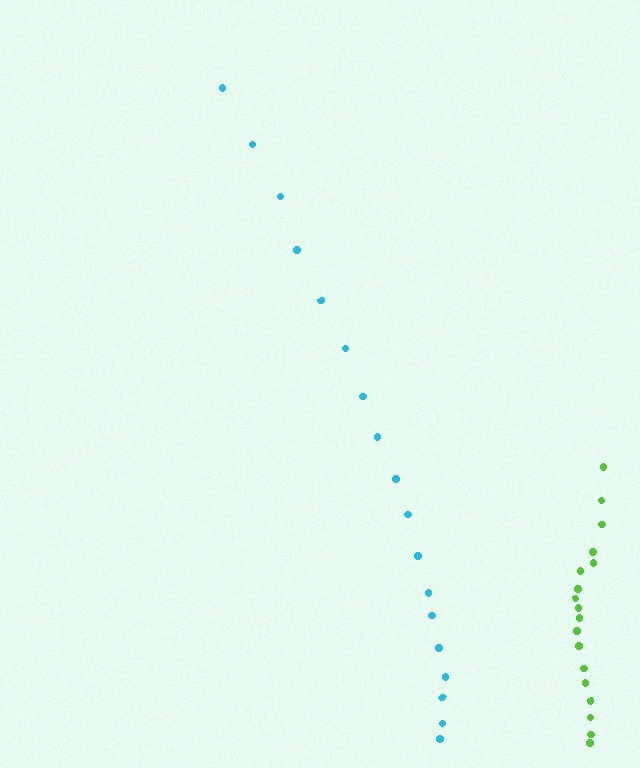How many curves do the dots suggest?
There are 2 distinct paths.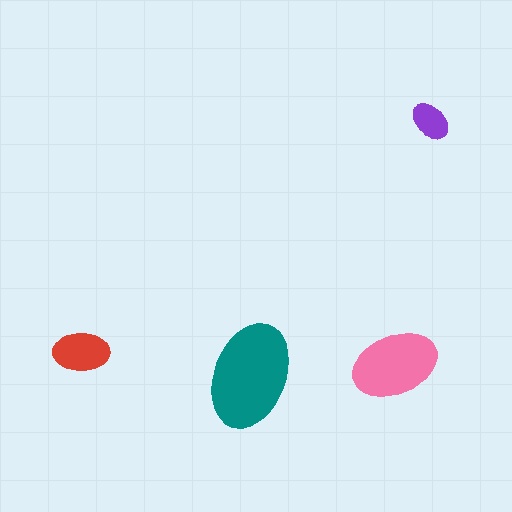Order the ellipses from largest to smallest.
the teal one, the pink one, the red one, the purple one.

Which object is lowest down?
The teal ellipse is bottommost.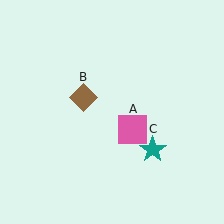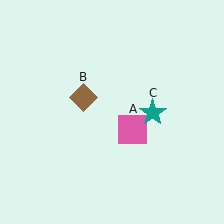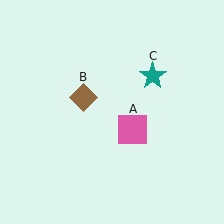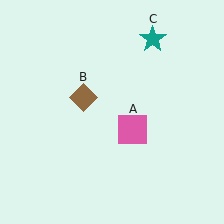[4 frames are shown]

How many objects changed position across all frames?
1 object changed position: teal star (object C).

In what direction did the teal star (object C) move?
The teal star (object C) moved up.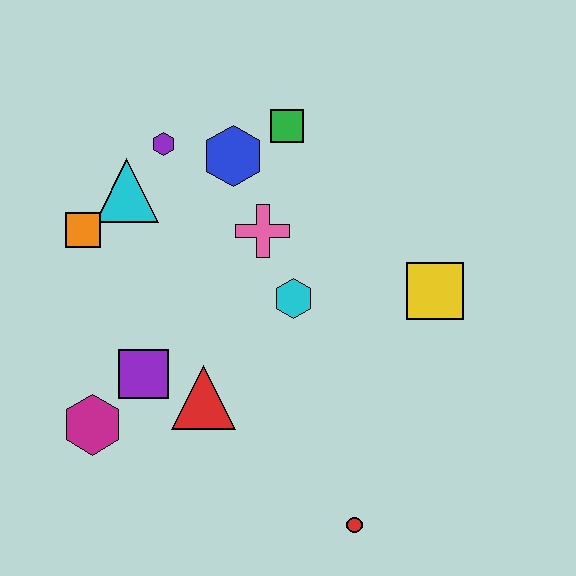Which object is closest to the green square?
The blue hexagon is closest to the green square.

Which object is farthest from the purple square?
The yellow square is farthest from the purple square.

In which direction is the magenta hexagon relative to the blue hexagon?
The magenta hexagon is below the blue hexagon.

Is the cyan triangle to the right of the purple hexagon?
No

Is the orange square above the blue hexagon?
No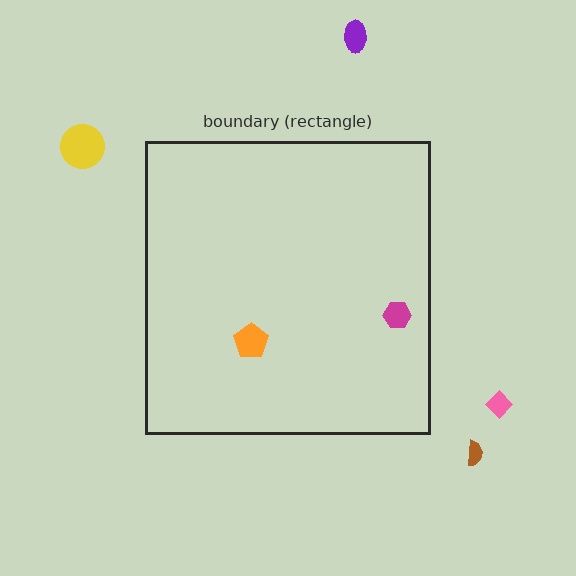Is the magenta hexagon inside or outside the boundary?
Inside.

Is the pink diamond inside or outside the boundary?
Outside.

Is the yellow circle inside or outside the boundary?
Outside.